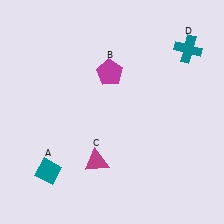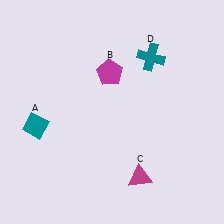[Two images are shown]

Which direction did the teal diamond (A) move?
The teal diamond (A) moved up.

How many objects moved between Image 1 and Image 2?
3 objects moved between the two images.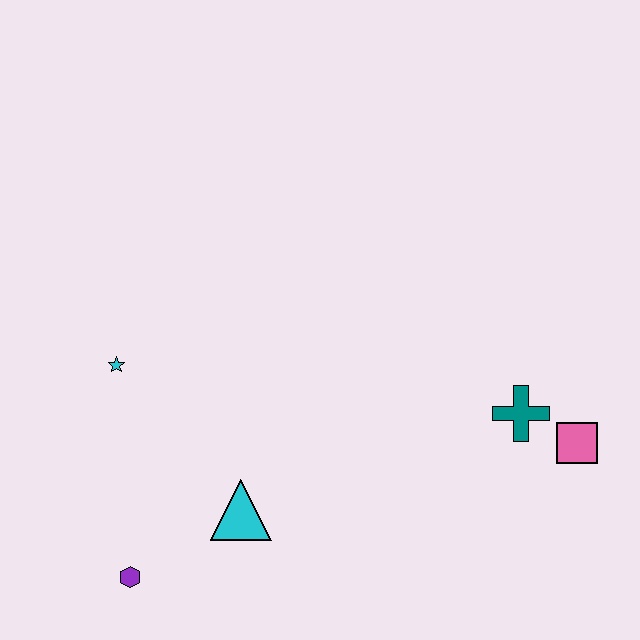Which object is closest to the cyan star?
The cyan triangle is closest to the cyan star.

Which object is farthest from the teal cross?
The purple hexagon is farthest from the teal cross.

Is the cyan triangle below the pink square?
Yes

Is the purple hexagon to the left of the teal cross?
Yes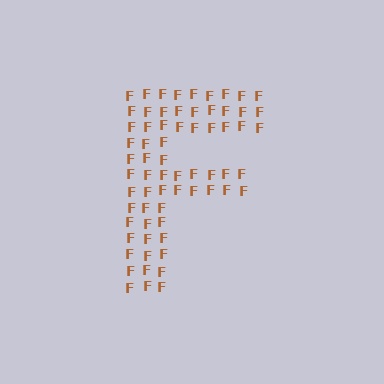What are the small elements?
The small elements are letter F's.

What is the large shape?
The large shape is the letter F.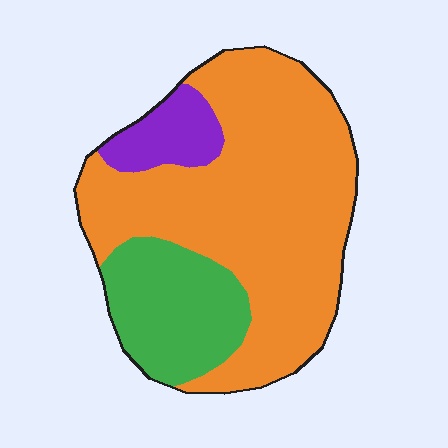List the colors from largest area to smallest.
From largest to smallest: orange, green, purple.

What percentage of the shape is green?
Green covers 22% of the shape.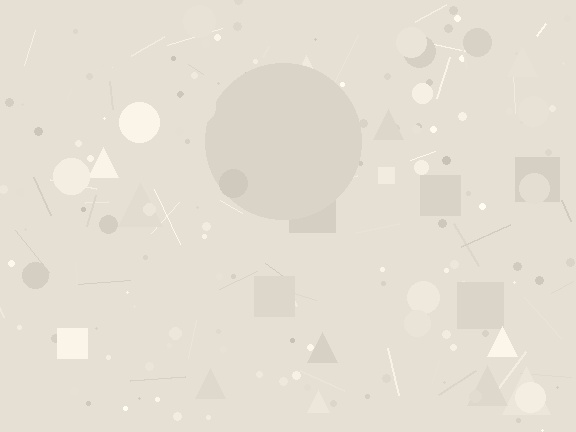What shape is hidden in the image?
A circle is hidden in the image.